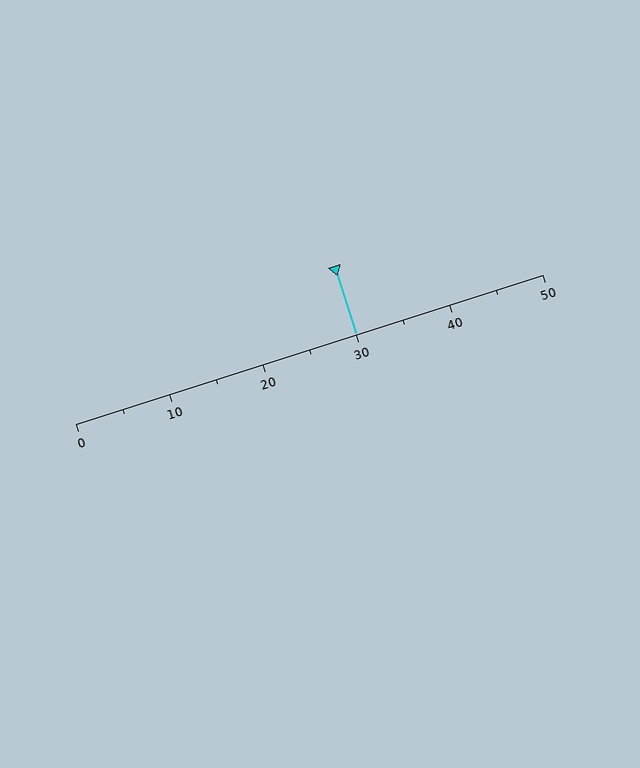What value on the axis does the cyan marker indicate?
The marker indicates approximately 30.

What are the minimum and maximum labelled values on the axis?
The axis runs from 0 to 50.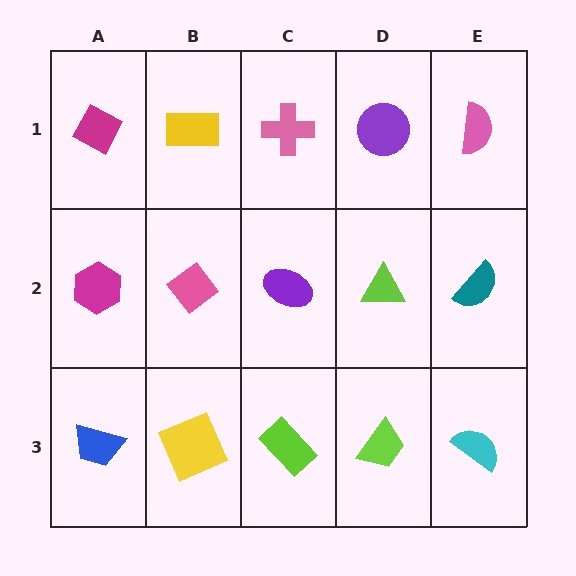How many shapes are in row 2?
5 shapes.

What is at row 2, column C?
A purple ellipse.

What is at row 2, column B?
A pink diamond.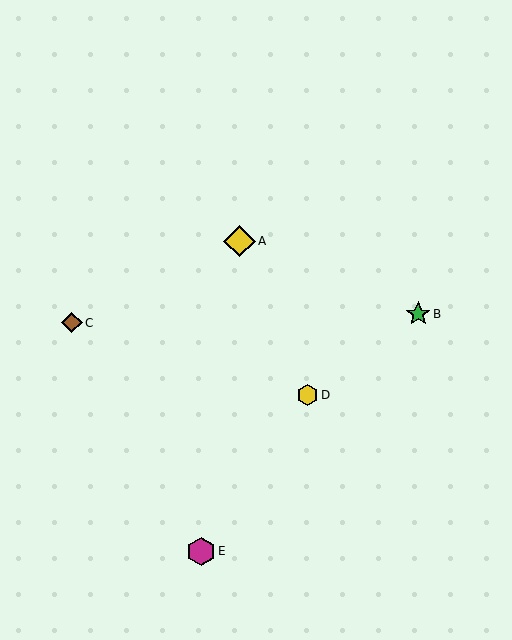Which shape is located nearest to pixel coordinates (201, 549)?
The magenta hexagon (labeled E) at (201, 551) is nearest to that location.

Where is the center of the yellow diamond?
The center of the yellow diamond is at (239, 241).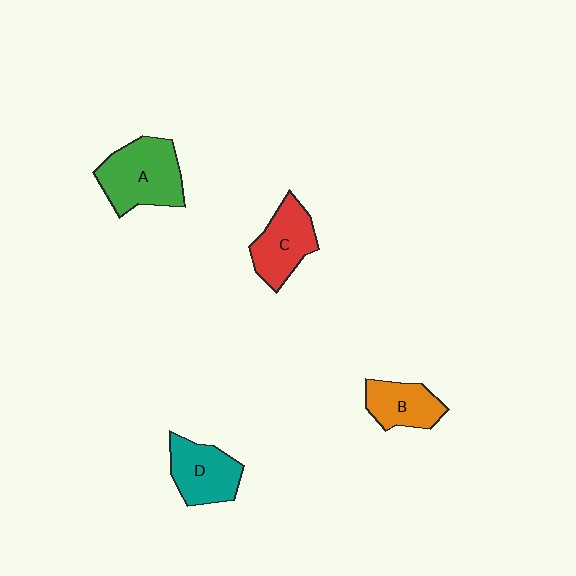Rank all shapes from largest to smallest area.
From largest to smallest: A (green), C (red), D (teal), B (orange).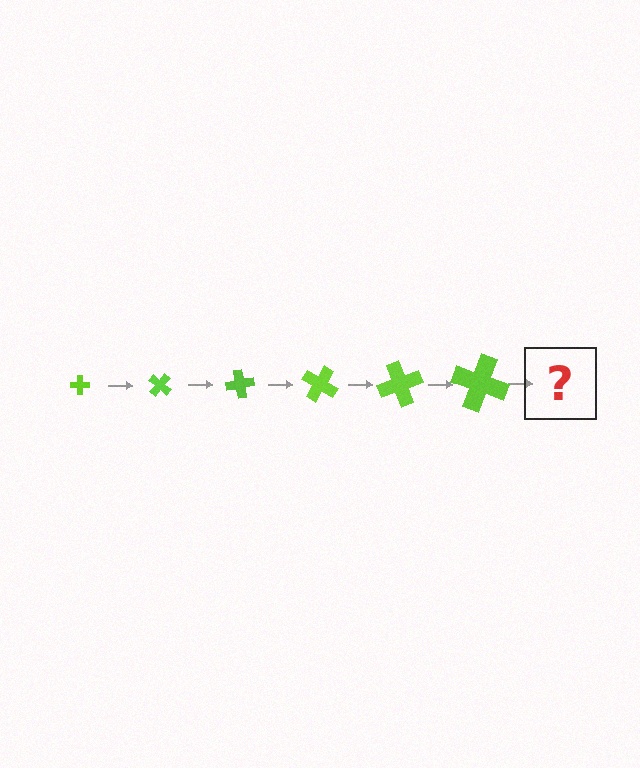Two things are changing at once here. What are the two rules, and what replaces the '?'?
The two rules are that the cross grows larger each step and it rotates 40 degrees each step. The '?' should be a cross, larger than the previous one and rotated 240 degrees from the start.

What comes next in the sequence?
The next element should be a cross, larger than the previous one and rotated 240 degrees from the start.